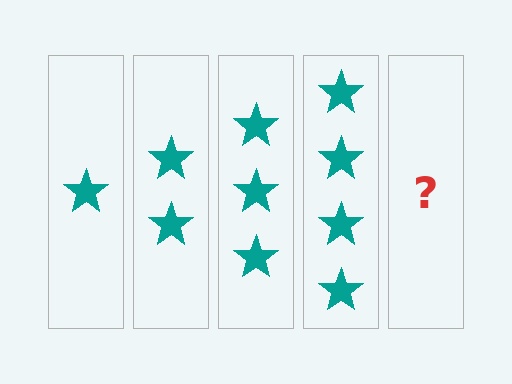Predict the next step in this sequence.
The next step is 5 stars.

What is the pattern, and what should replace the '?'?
The pattern is that each step adds one more star. The '?' should be 5 stars.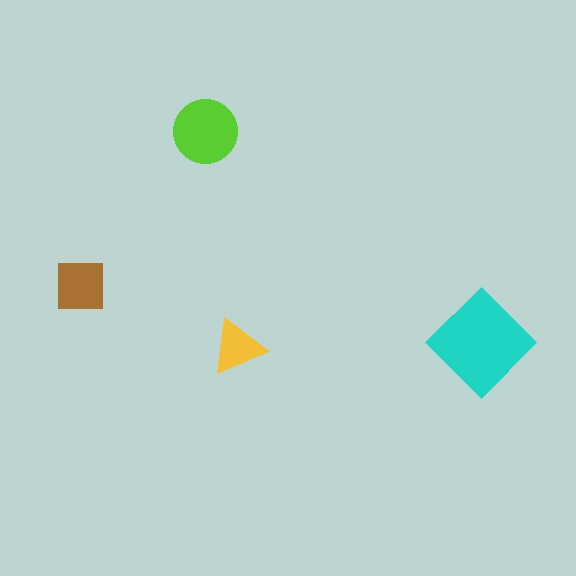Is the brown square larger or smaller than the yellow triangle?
Larger.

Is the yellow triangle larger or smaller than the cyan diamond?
Smaller.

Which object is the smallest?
The yellow triangle.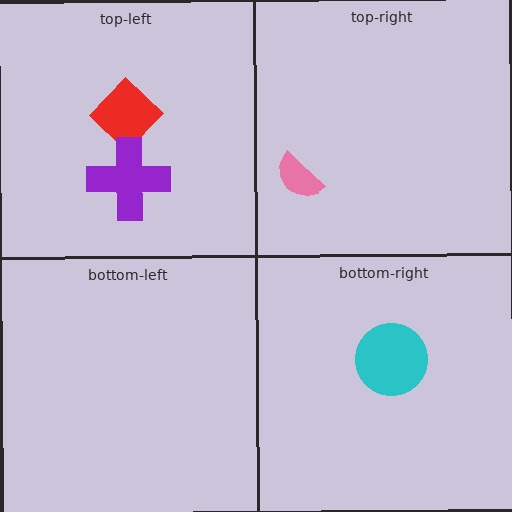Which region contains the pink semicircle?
The top-right region.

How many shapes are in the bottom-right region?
1.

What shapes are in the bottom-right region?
The cyan circle.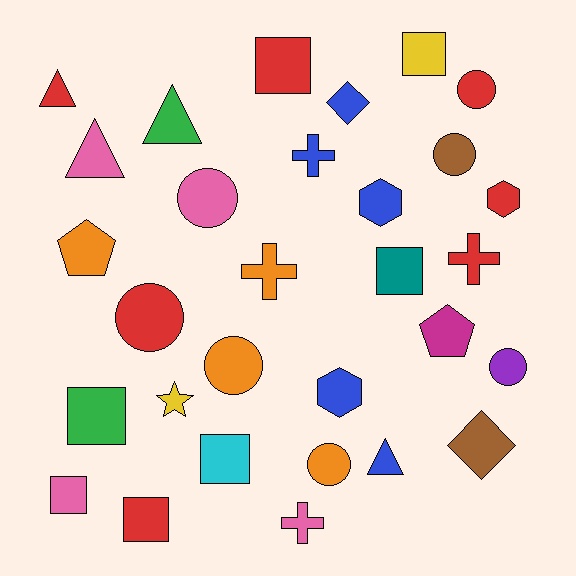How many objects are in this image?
There are 30 objects.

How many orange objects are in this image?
There are 4 orange objects.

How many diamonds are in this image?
There are 2 diamonds.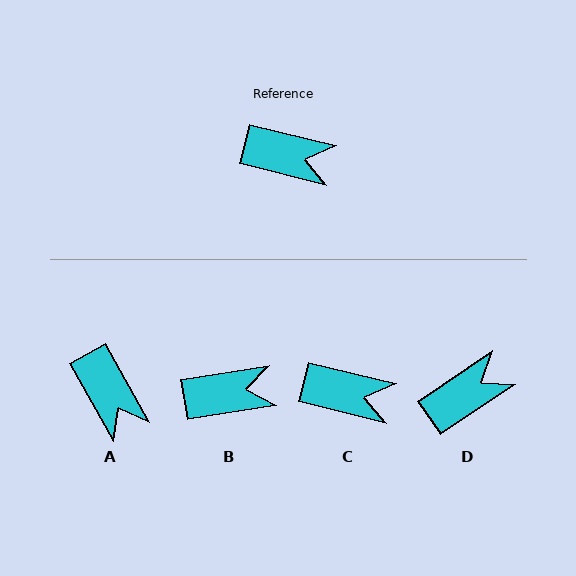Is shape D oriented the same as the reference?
No, it is off by about 48 degrees.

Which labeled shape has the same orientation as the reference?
C.